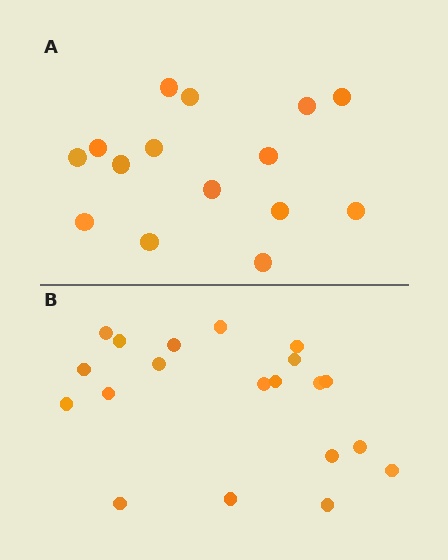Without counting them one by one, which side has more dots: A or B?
Region B (the bottom region) has more dots.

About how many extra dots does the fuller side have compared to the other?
Region B has about 5 more dots than region A.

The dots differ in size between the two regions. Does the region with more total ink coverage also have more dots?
No. Region A has more total ink coverage because its dots are larger, but region B actually contains more individual dots. Total area can be misleading — the number of items is what matters here.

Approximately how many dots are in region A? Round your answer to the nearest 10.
About 20 dots. (The exact count is 15, which rounds to 20.)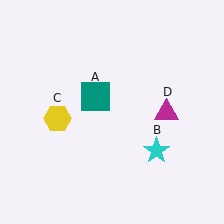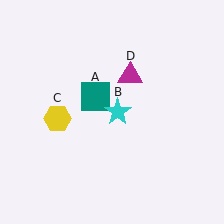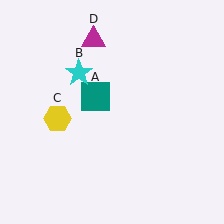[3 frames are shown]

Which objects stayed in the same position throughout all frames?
Teal square (object A) and yellow hexagon (object C) remained stationary.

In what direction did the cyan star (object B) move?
The cyan star (object B) moved up and to the left.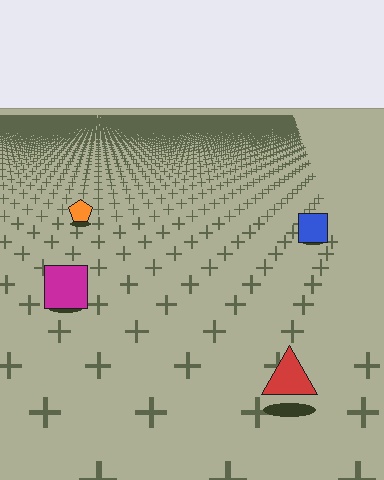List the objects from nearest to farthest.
From nearest to farthest: the red triangle, the magenta square, the blue square, the orange pentagon.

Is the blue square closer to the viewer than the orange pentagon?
Yes. The blue square is closer — you can tell from the texture gradient: the ground texture is coarser near it.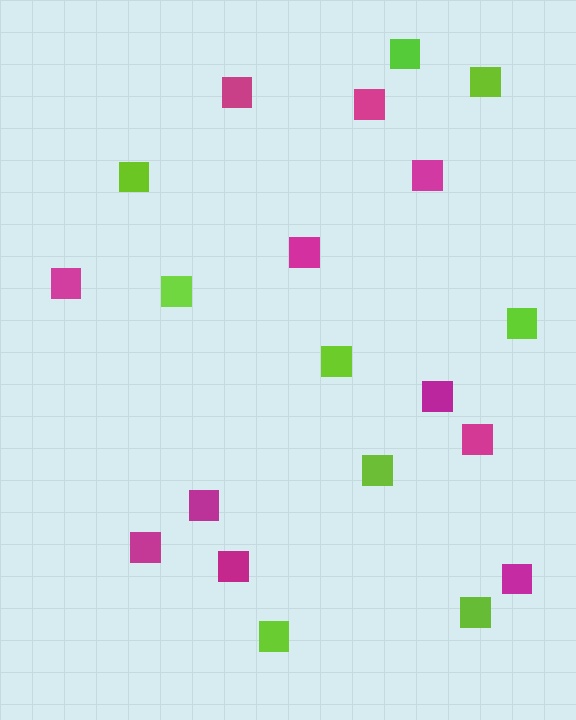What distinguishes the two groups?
There are 2 groups: one group of magenta squares (11) and one group of lime squares (9).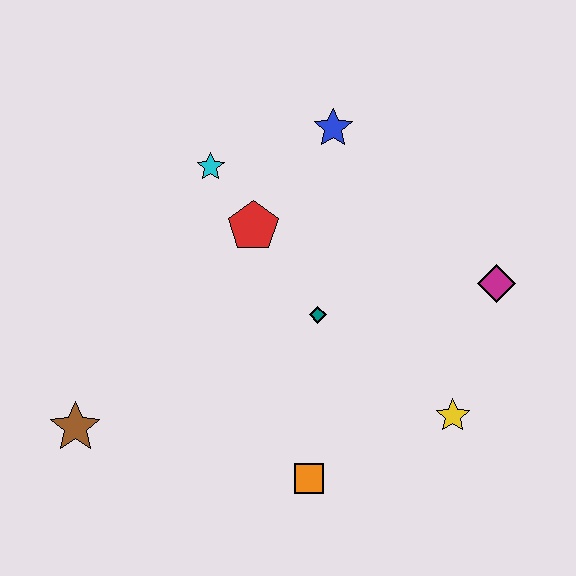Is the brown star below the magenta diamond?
Yes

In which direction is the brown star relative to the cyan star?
The brown star is below the cyan star.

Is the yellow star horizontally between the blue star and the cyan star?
No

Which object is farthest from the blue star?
The brown star is farthest from the blue star.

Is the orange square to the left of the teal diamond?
Yes